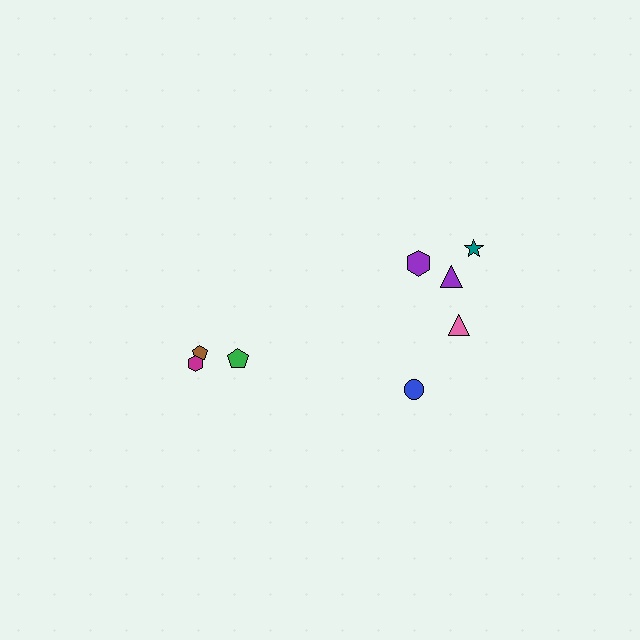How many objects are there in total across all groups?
There are 8 objects.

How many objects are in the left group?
There are 3 objects.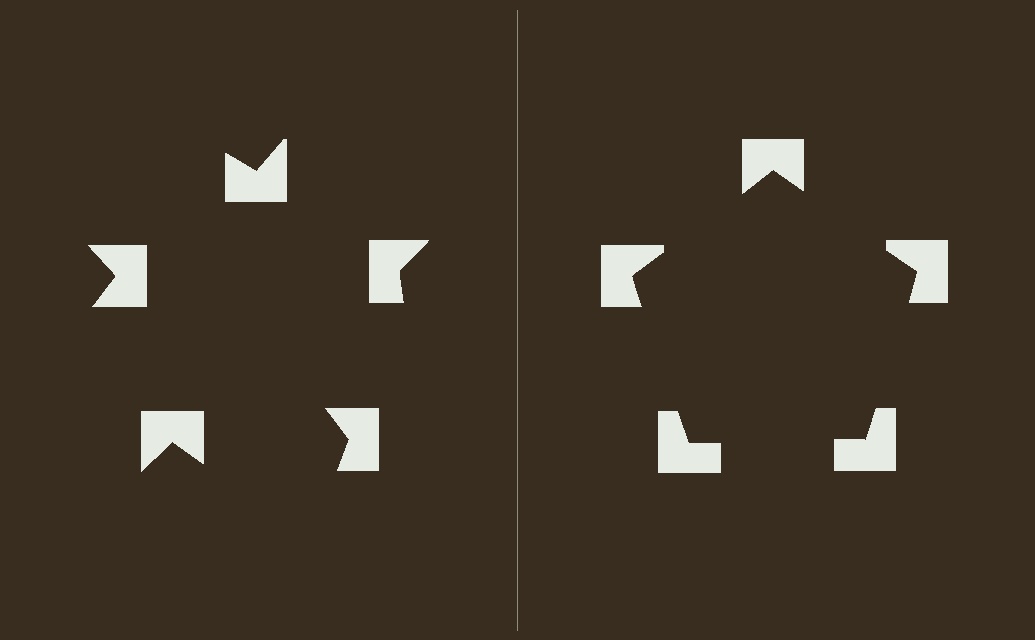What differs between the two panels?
The notched squares are positioned identically on both sides; only the wedge orientations differ. On the right they align to a pentagon; on the left they are misaligned.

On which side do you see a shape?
An illusory pentagon appears on the right side. On the left side the wedge cuts are rotated, so no coherent shape forms.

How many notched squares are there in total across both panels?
10 — 5 on each side.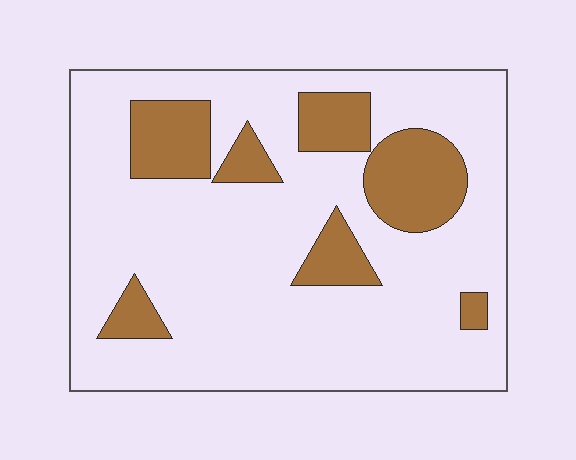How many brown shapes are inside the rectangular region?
7.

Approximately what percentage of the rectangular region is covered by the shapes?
Approximately 20%.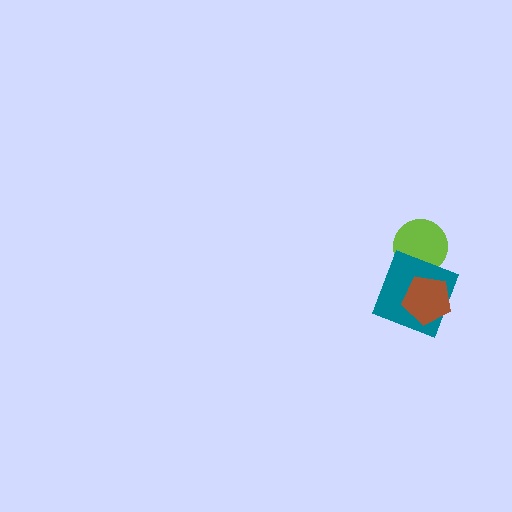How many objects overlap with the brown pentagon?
1 object overlaps with the brown pentagon.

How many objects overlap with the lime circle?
1 object overlaps with the lime circle.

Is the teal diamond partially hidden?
Yes, it is partially covered by another shape.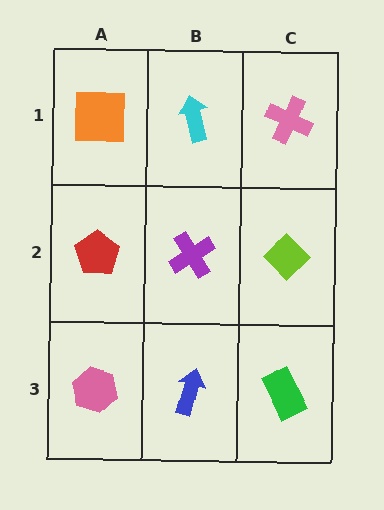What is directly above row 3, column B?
A purple cross.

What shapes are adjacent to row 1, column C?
A lime diamond (row 2, column C), a cyan arrow (row 1, column B).